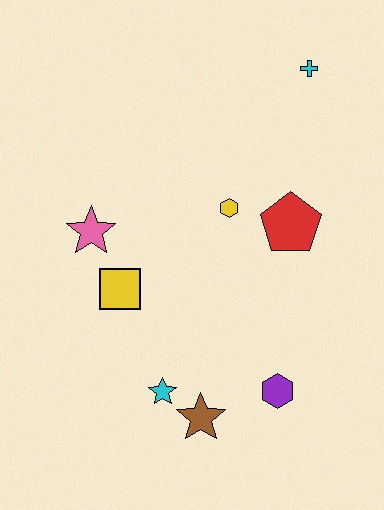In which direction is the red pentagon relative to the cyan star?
The red pentagon is above the cyan star.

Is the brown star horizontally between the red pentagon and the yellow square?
Yes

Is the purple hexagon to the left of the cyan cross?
Yes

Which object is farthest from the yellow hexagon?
The brown star is farthest from the yellow hexagon.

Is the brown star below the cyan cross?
Yes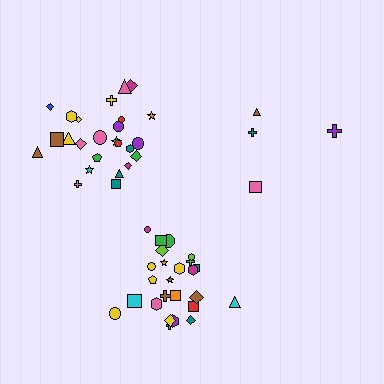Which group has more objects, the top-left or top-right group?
The top-left group.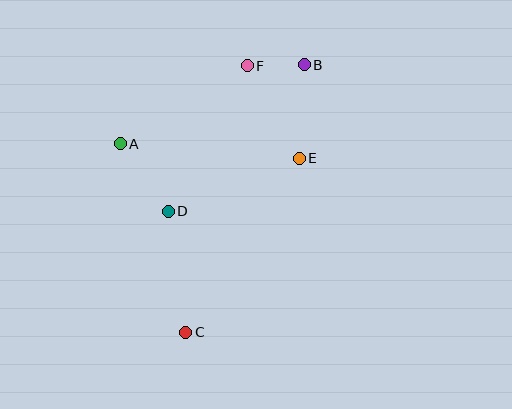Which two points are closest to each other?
Points B and F are closest to each other.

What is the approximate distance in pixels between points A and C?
The distance between A and C is approximately 199 pixels.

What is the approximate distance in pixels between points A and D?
The distance between A and D is approximately 83 pixels.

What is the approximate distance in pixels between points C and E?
The distance between C and E is approximately 208 pixels.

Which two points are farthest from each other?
Points B and C are farthest from each other.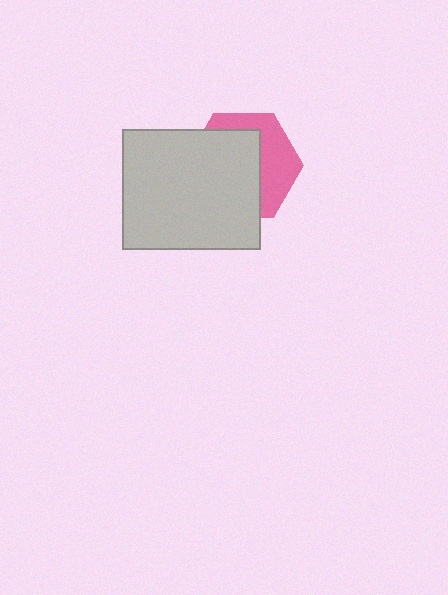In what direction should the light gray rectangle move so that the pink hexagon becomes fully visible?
The light gray rectangle should move toward the lower-left. That is the shortest direction to clear the overlap and leave the pink hexagon fully visible.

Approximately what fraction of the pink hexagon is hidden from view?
Roughly 61% of the pink hexagon is hidden behind the light gray rectangle.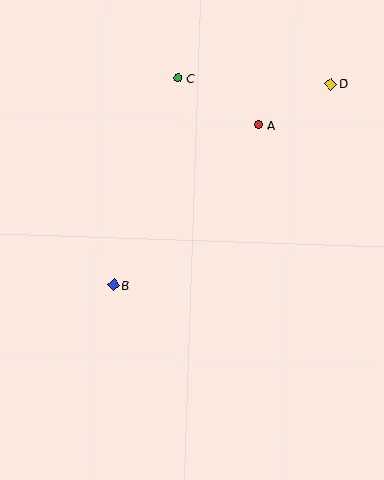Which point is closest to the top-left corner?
Point C is closest to the top-left corner.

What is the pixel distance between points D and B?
The distance between D and B is 296 pixels.